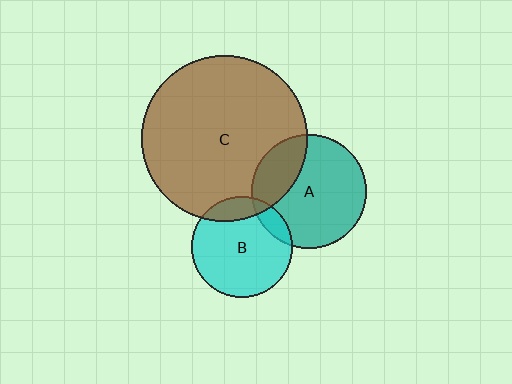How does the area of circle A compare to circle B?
Approximately 1.3 times.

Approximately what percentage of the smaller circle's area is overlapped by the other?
Approximately 15%.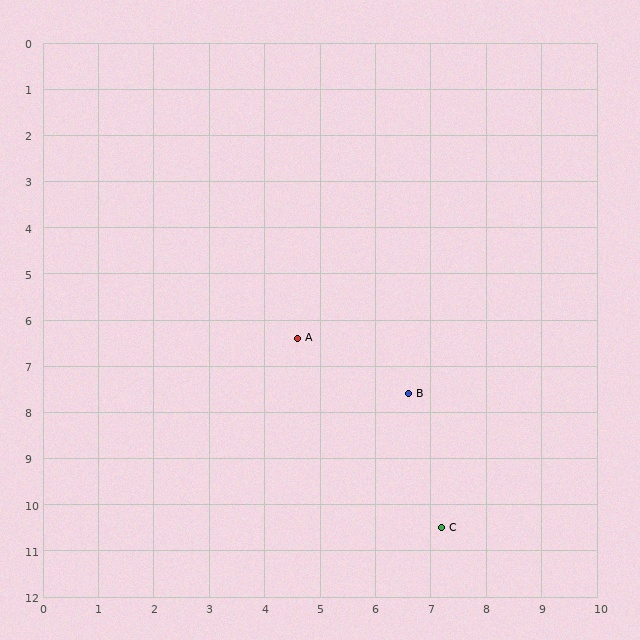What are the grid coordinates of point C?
Point C is at approximately (7.2, 10.5).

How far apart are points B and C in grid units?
Points B and C are about 3.0 grid units apart.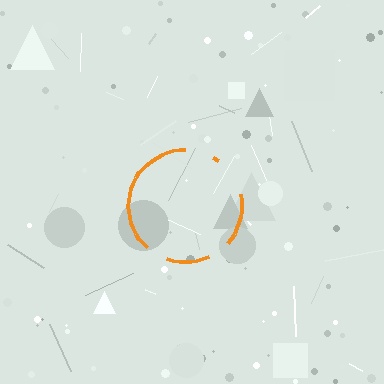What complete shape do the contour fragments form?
The contour fragments form a circle.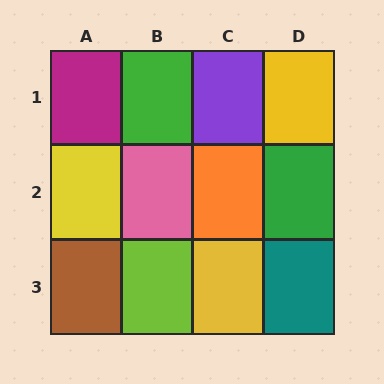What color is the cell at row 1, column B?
Green.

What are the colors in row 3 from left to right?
Brown, lime, yellow, teal.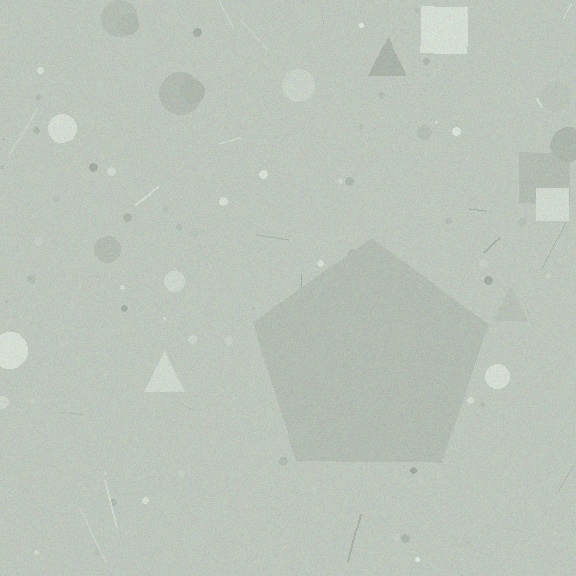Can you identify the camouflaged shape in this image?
The camouflaged shape is a pentagon.